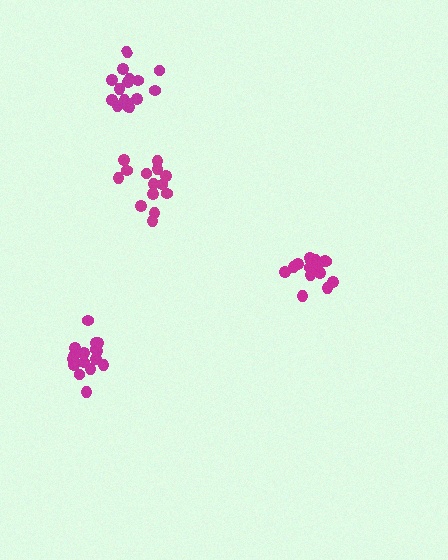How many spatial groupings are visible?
There are 4 spatial groupings.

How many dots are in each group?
Group 1: 16 dots, Group 2: 14 dots, Group 3: 16 dots, Group 4: 15 dots (61 total).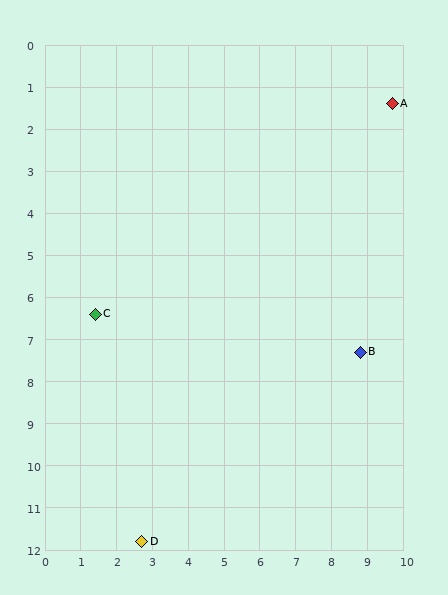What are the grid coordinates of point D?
Point D is at approximately (2.7, 11.8).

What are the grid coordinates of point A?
Point A is at approximately (9.7, 1.4).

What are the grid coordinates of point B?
Point B is at approximately (8.8, 7.3).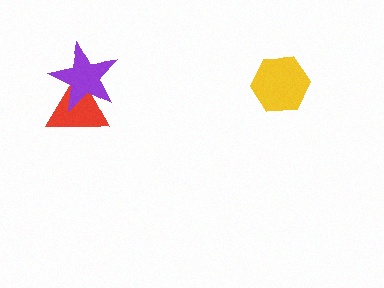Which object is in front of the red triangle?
The purple star is in front of the red triangle.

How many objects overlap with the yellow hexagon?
0 objects overlap with the yellow hexagon.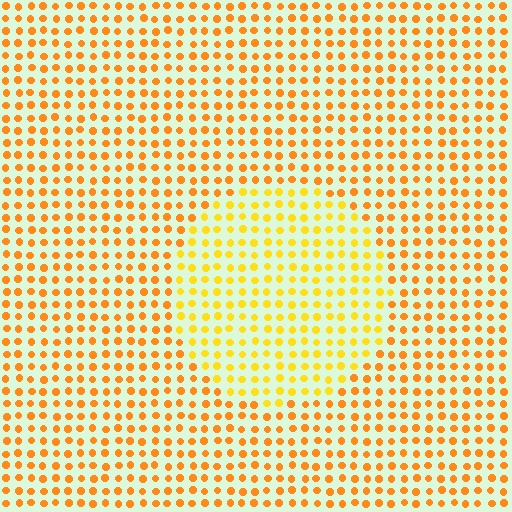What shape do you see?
I see a circle.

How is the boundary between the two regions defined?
The boundary is defined purely by a slight shift in hue (about 23 degrees). Spacing, size, and orientation are identical on both sides.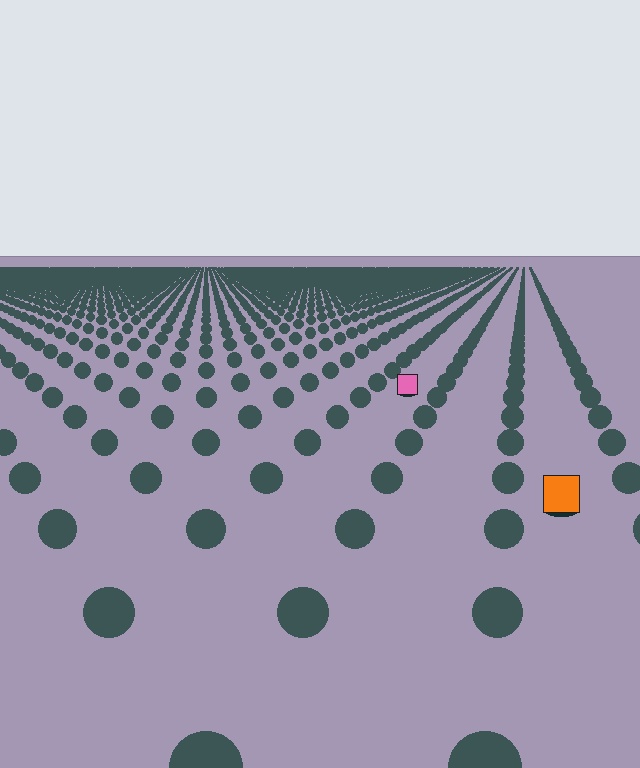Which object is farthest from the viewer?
The pink square is farthest from the viewer. It appears smaller and the ground texture around it is denser.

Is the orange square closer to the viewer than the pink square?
Yes. The orange square is closer — you can tell from the texture gradient: the ground texture is coarser near it.